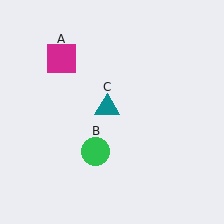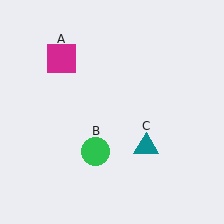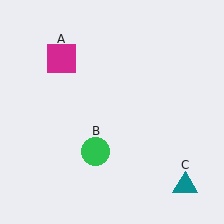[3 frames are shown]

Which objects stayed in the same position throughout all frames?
Magenta square (object A) and green circle (object B) remained stationary.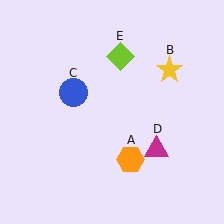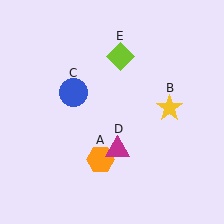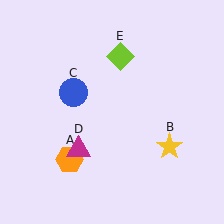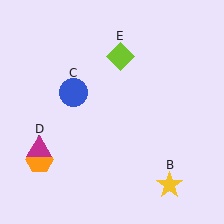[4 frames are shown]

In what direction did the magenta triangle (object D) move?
The magenta triangle (object D) moved left.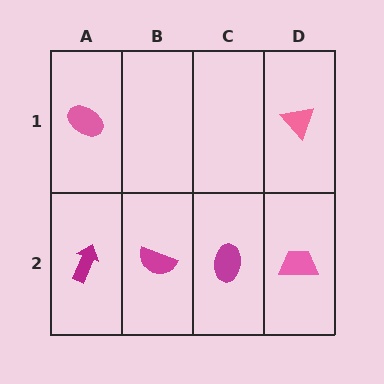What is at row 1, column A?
A pink ellipse.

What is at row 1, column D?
A pink triangle.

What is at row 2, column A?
A magenta arrow.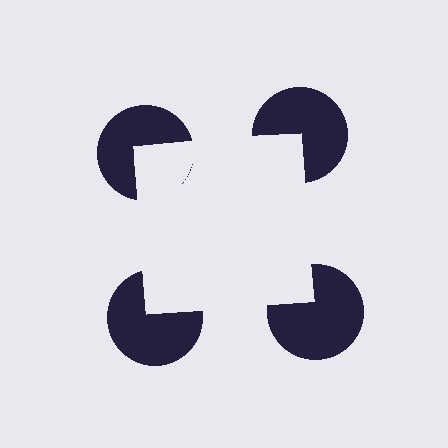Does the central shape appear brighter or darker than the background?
It typically appears slightly brighter than the background, even though no actual brightness change is drawn.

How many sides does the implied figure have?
4 sides.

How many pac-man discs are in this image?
There are 4 — one at each vertex of the illusory square.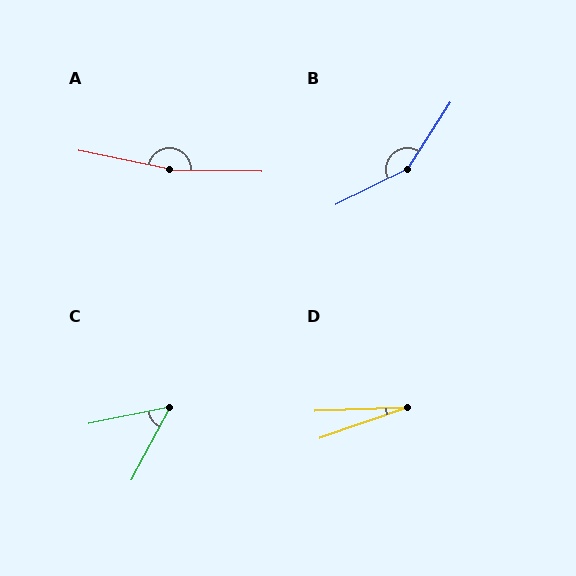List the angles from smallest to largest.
D (17°), C (50°), B (149°), A (170°).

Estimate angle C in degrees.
Approximately 50 degrees.